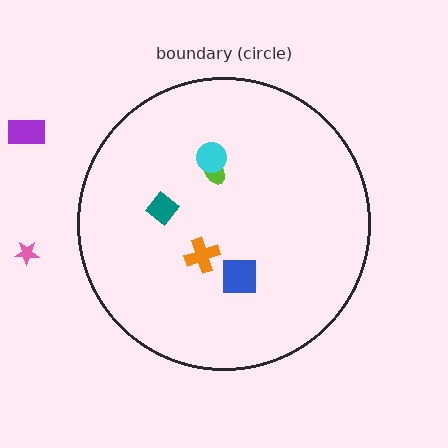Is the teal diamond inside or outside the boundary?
Inside.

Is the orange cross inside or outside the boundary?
Inside.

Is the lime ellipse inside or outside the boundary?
Inside.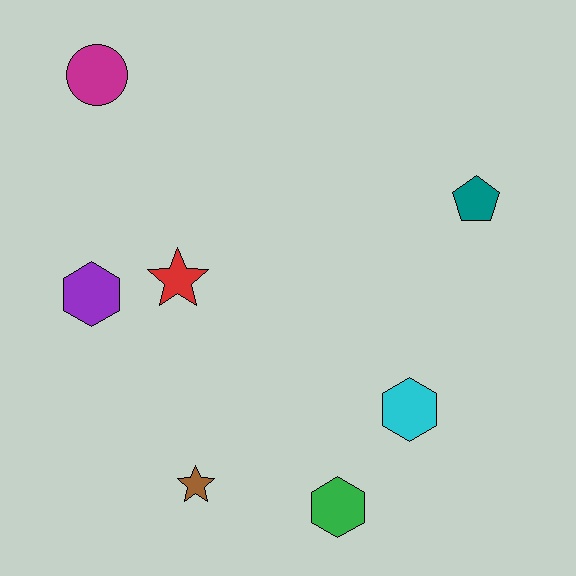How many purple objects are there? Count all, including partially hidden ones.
There is 1 purple object.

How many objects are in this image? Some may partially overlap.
There are 7 objects.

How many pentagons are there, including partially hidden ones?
There is 1 pentagon.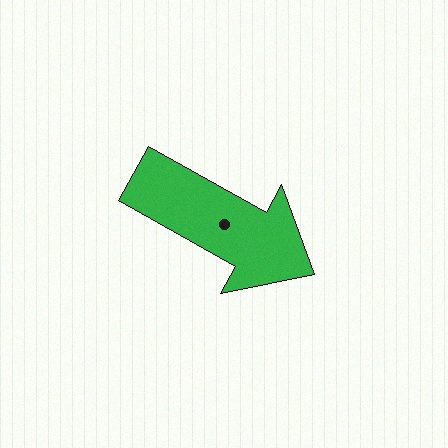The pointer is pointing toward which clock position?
Roughly 4 o'clock.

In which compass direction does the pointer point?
Southeast.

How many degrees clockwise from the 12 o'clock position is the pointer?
Approximately 119 degrees.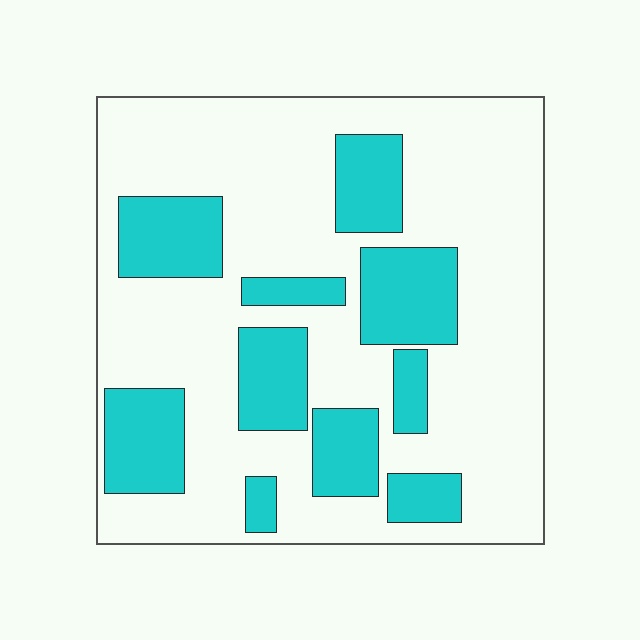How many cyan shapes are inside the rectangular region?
10.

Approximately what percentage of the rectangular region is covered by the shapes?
Approximately 30%.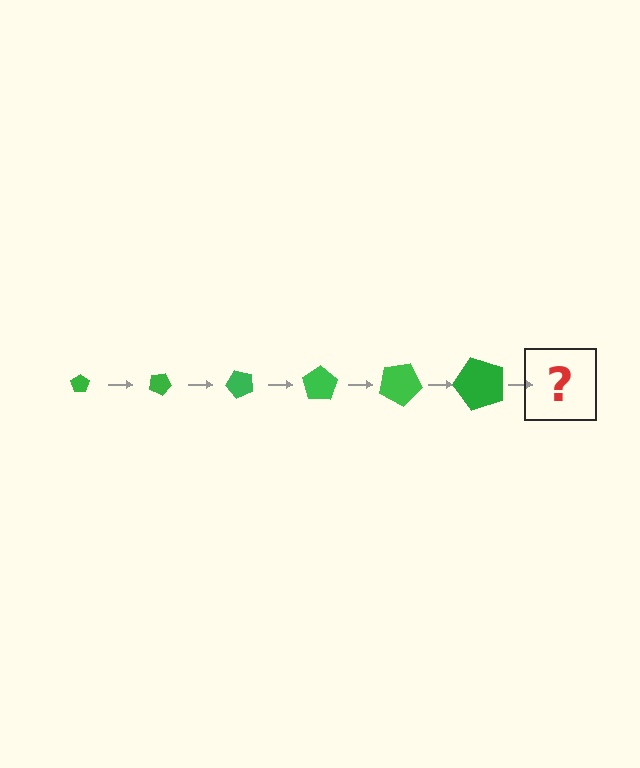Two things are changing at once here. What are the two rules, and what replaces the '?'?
The two rules are that the pentagon grows larger each step and it rotates 25 degrees each step. The '?' should be a pentagon, larger than the previous one and rotated 150 degrees from the start.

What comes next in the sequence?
The next element should be a pentagon, larger than the previous one and rotated 150 degrees from the start.